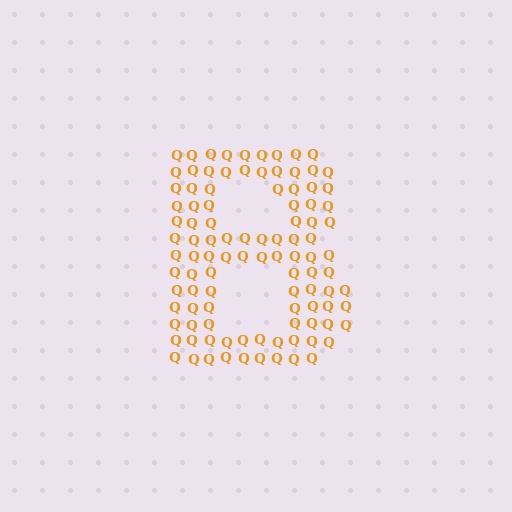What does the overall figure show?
The overall figure shows the letter B.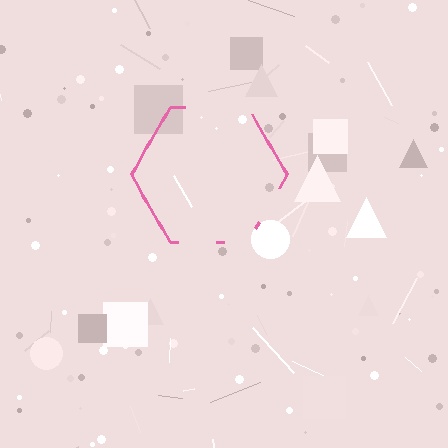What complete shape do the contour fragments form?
The contour fragments form a hexagon.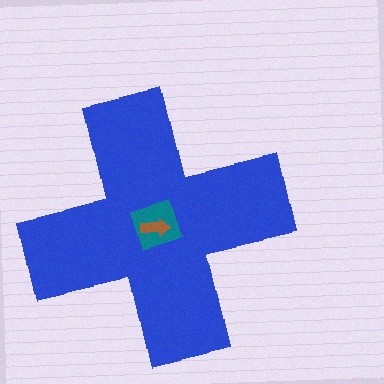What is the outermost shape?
The blue cross.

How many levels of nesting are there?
3.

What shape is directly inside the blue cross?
The teal square.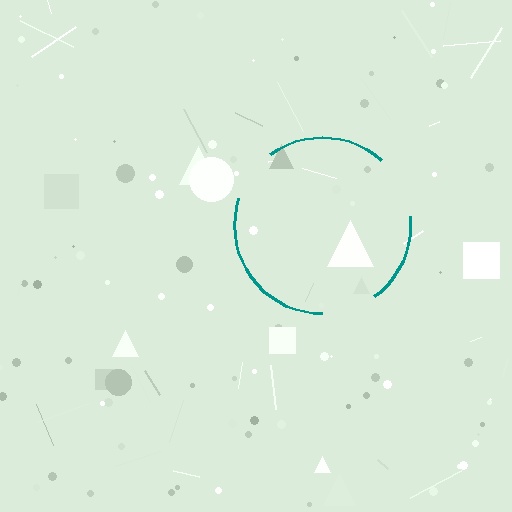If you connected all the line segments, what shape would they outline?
They would outline a circle.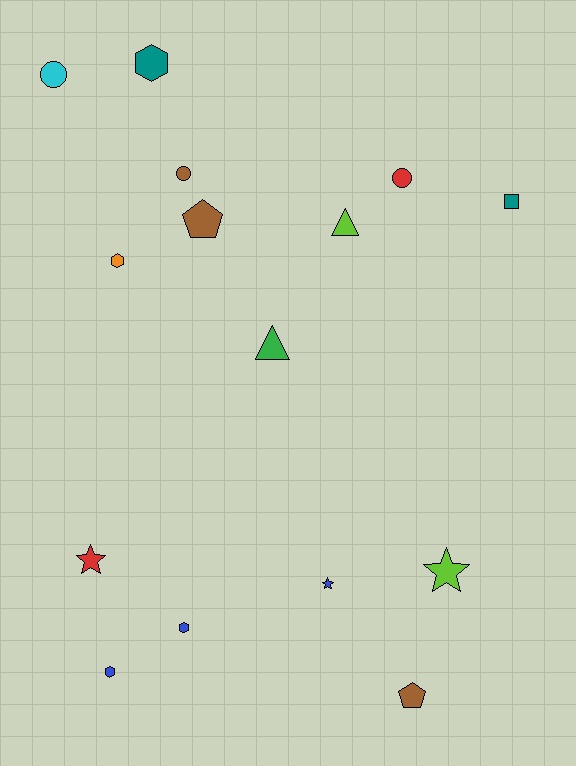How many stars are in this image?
There are 3 stars.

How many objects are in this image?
There are 15 objects.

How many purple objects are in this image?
There are no purple objects.